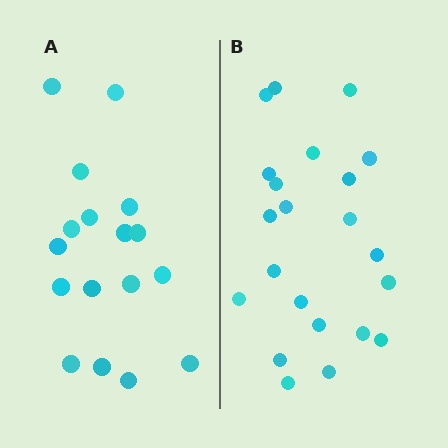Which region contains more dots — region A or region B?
Region B (the right region) has more dots.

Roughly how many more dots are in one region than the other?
Region B has about 5 more dots than region A.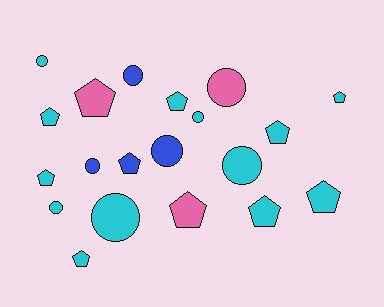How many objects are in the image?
There are 20 objects.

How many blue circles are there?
There are 3 blue circles.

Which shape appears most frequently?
Pentagon, with 11 objects.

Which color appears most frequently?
Cyan, with 13 objects.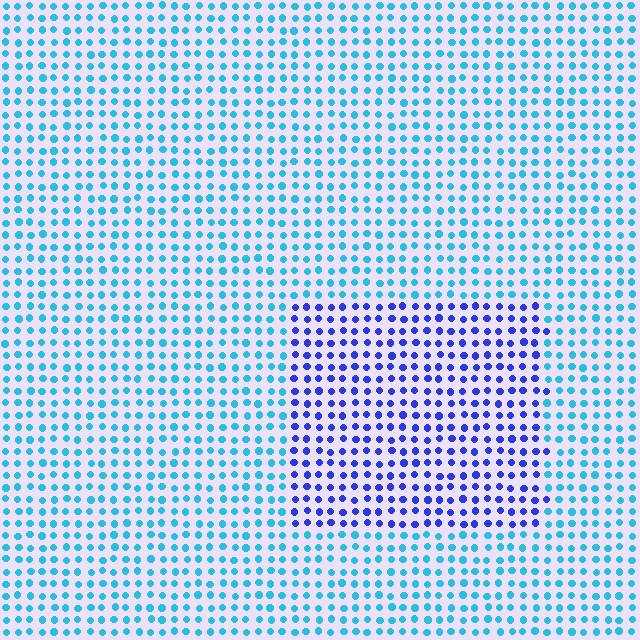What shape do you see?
I see a rectangle.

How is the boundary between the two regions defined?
The boundary is defined purely by a slight shift in hue (about 46 degrees). Spacing, size, and orientation are identical on both sides.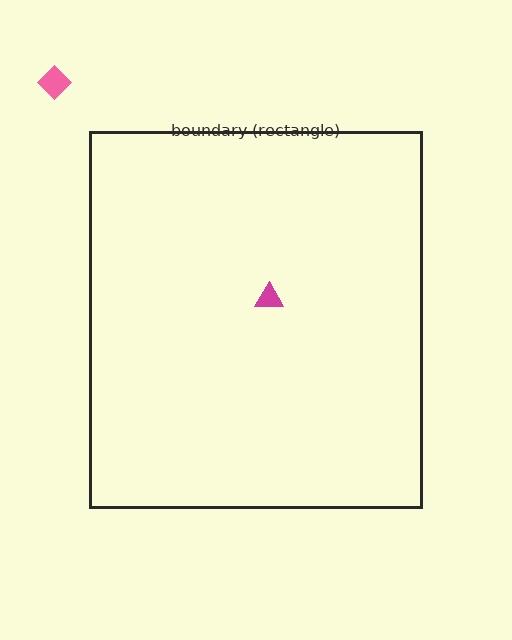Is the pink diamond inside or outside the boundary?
Outside.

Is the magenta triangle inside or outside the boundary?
Inside.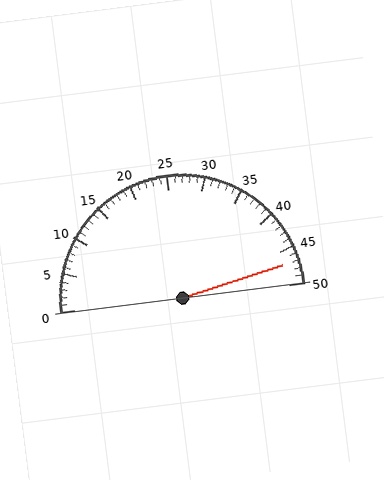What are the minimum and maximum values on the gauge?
The gauge ranges from 0 to 50.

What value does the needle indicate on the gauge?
The needle indicates approximately 47.